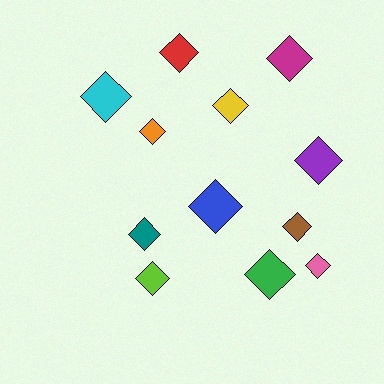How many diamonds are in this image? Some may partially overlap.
There are 12 diamonds.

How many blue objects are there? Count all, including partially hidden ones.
There is 1 blue object.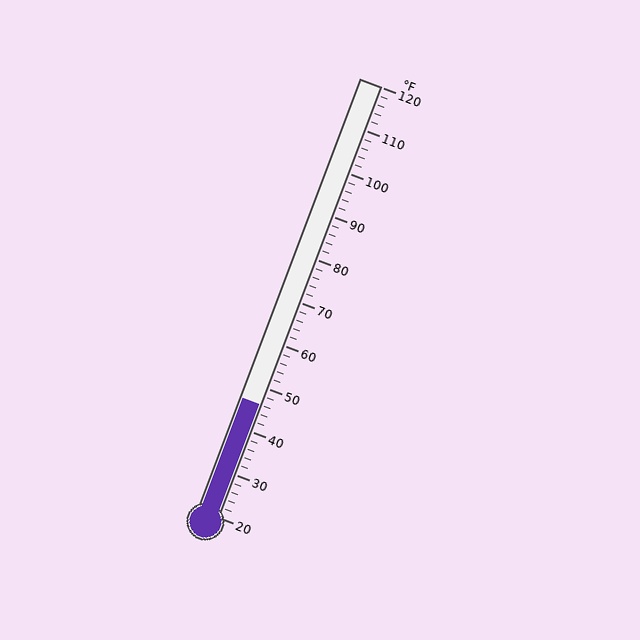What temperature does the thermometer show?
The thermometer shows approximately 46°F.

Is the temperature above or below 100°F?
The temperature is below 100°F.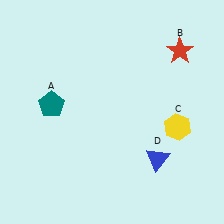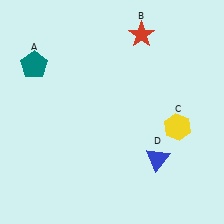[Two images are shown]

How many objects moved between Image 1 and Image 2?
2 objects moved between the two images.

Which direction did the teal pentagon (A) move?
The teal pentagon (A) moved up.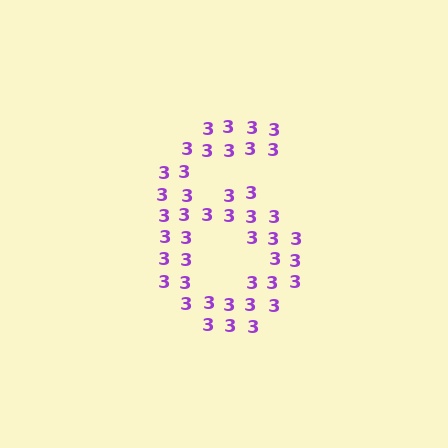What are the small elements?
The small elements are digit 3's.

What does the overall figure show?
The overall figure shows the digit 6.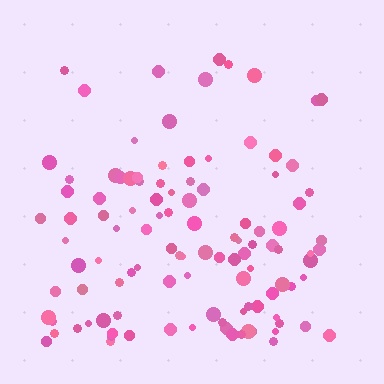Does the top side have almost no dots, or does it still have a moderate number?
Still a moderate number, just noticeably fewer than the bottom.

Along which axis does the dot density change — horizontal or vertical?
Vertical.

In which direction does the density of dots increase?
From top to bottom, with the bottom side densest.